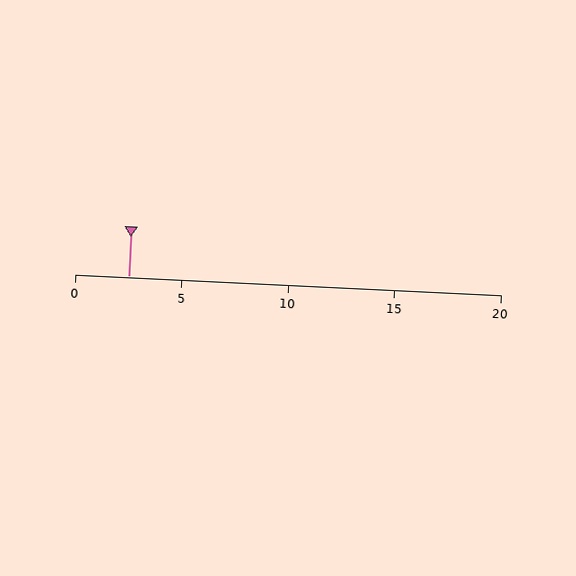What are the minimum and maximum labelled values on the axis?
The axis runs from 0 to 20.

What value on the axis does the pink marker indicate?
The marker indicates approximately 2.5.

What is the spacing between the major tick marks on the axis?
The major ticks are spaced 5 apart.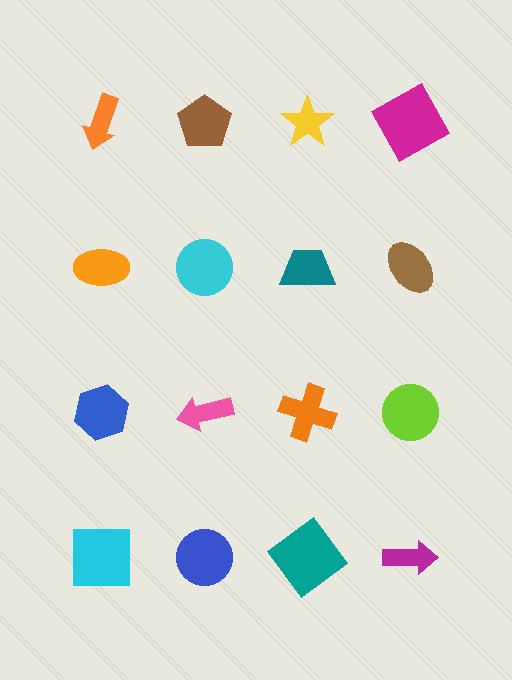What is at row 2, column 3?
A teal trapezoid.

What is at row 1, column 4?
A magenta square.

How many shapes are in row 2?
4 shapes.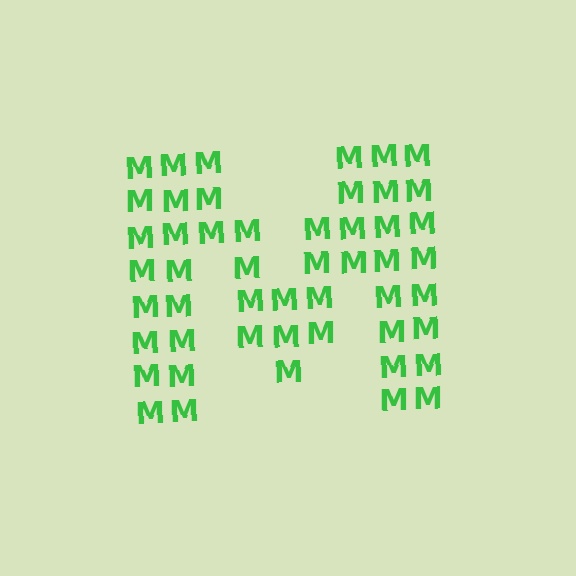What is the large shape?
The large shape is the letter M.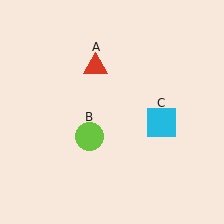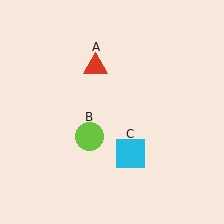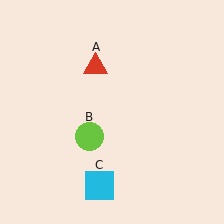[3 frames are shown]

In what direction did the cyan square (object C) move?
The cyan square (object C) moved down and to the left.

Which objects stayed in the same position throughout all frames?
Red triangle (object A) and lime circle (object B) remained stationary.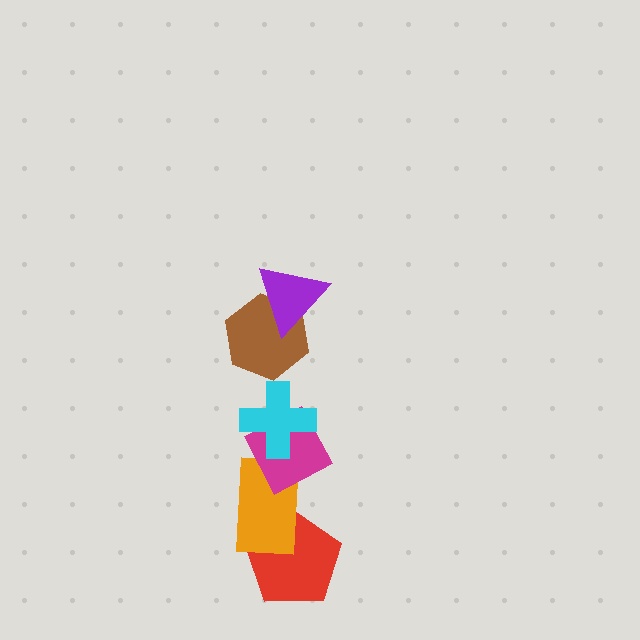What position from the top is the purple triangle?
The purple triangle is 1st from the top.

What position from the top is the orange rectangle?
The orange rectangle is 5th from the top.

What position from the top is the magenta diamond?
The magenta diamond is 4th from the top.